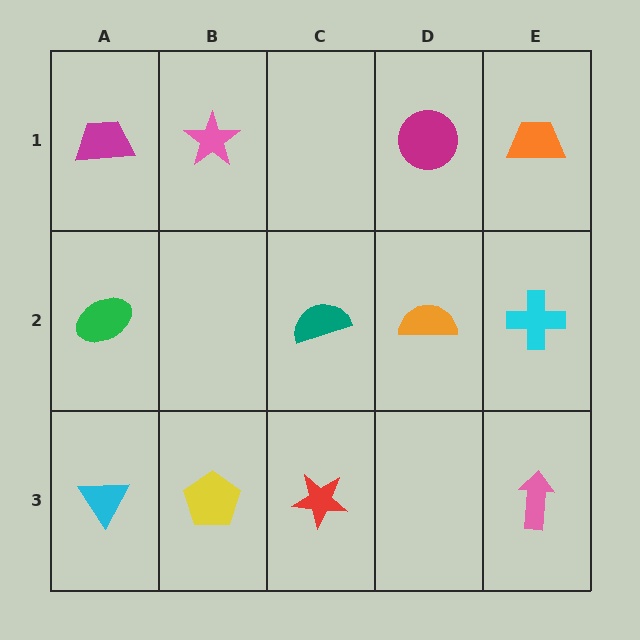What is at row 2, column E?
A cyan cross.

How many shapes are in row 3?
4 shapes.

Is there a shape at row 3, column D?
No, that cell is empty.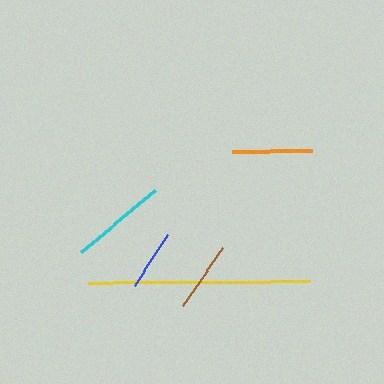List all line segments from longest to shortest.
From longest to shortest: yellow, cyan, orange, brown, blue.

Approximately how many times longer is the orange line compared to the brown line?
The orange line is approximately 1.1 times the length of the brown line.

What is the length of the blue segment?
The blue segment is approximately 62 pixels long.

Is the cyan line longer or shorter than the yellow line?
The yellow line is longer than the cyan line.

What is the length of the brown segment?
The brown segment is approximately 71 pixels long.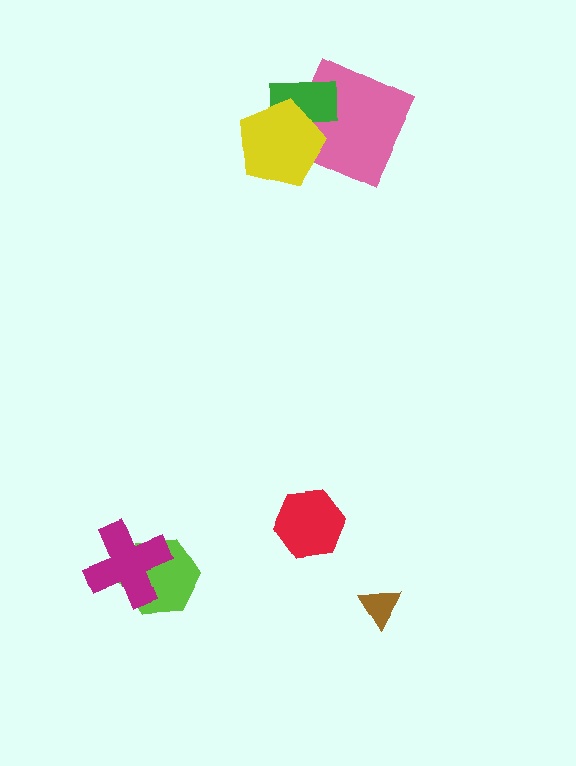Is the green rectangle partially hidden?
Yes, it is partially covered by another shape.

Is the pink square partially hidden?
Yes, it is partially covered by another shape.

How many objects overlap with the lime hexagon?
1 object overlaps with the lime hexagon.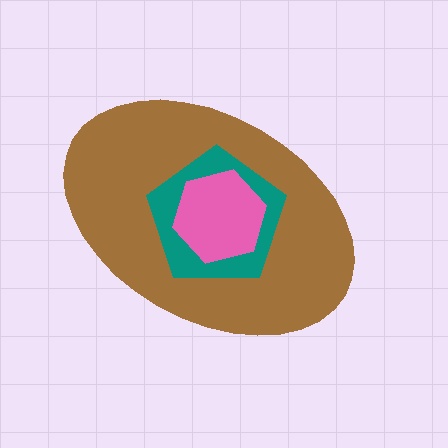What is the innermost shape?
The pink hexagon.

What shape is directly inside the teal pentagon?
The pink hexagon.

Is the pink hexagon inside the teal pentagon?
Yes.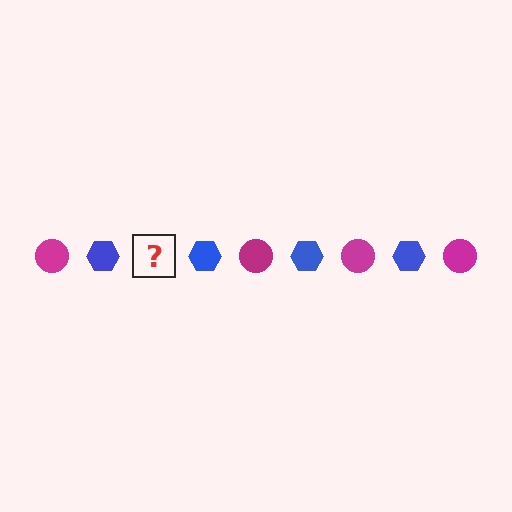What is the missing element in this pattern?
The missing element is a magenta circle.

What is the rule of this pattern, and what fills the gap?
The rule is that the pattern alternates between magenta circle and blue hexagon. The gap should be filled with a magenta circle.